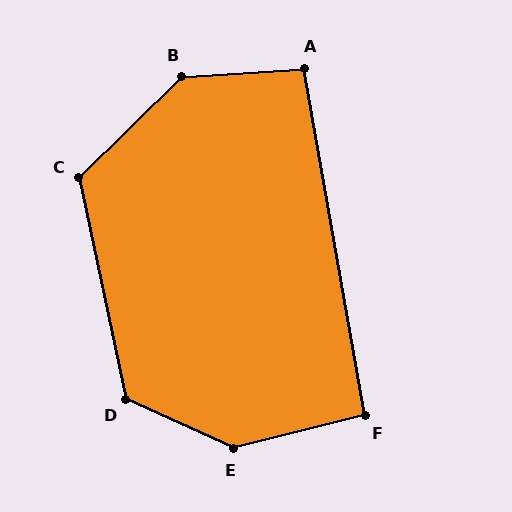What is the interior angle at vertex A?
Approximately 96 degrees (obtuse).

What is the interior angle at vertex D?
Approximately 126 degrees (obtuse).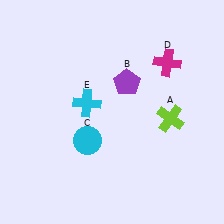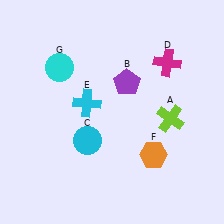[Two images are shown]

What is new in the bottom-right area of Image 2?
An orange hexagon (F) was added in the bottom-right area of Image 2.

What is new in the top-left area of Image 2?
A cyan circle (G) was added in the top-left area of Image 2.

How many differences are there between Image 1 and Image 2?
There are 2 differences between the two images.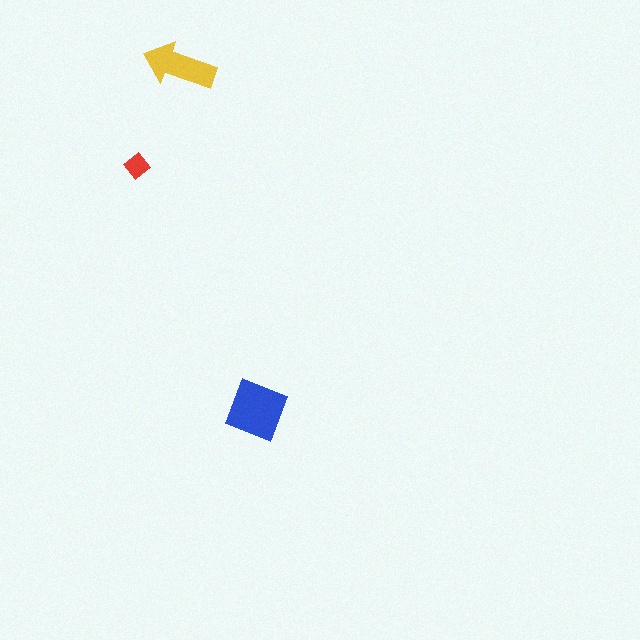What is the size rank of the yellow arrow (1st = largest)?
2nd.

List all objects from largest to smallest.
The blue square, the yellow arrow, the red diamond.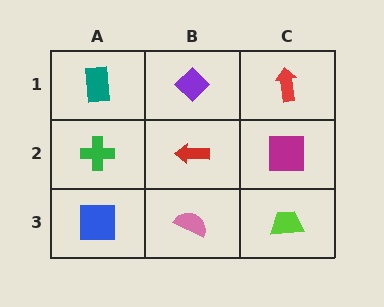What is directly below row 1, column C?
A magenta square.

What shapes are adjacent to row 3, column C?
A magenta square (row 2, column C), a pink semicircle (row 3, column B).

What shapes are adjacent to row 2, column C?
A red arrow (row 1, column C), a lime trapezoid (row 3, column C), a red arrow (row 2, column B).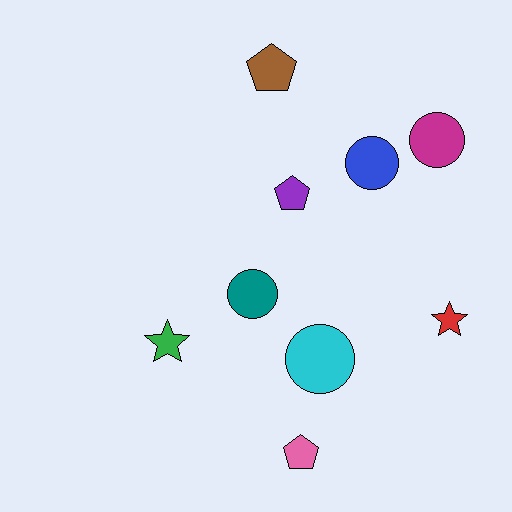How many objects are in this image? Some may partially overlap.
There are 9 objects.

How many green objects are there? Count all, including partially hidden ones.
There is 1 green object.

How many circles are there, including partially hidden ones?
There are 4 circles.